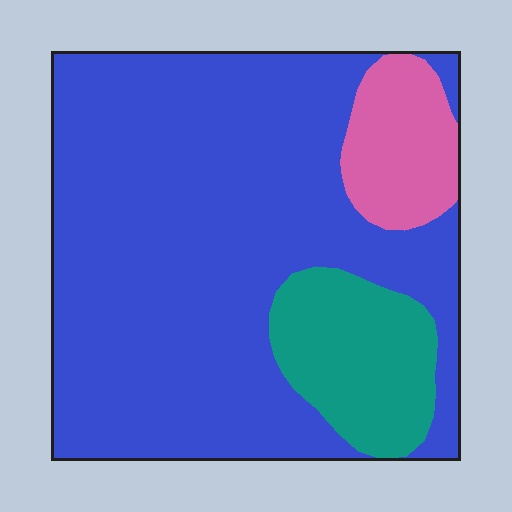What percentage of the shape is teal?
Teal covers roughly 15% of the shape.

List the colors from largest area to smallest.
From largest to smallest: blue, teal, pink.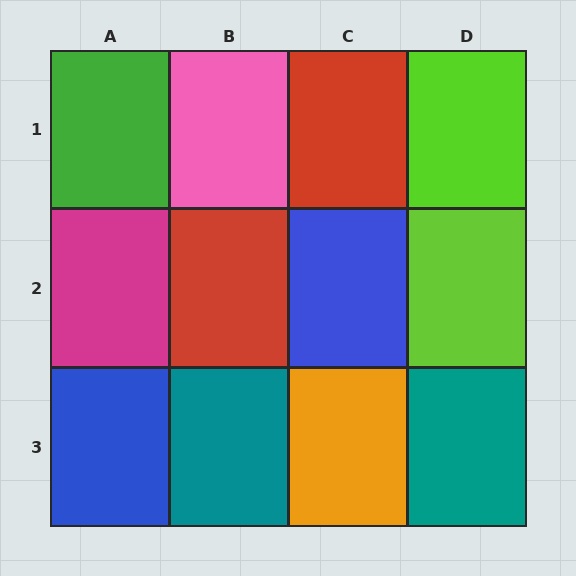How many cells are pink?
1 cell is pink.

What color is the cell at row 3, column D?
Teal.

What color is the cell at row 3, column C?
Orange.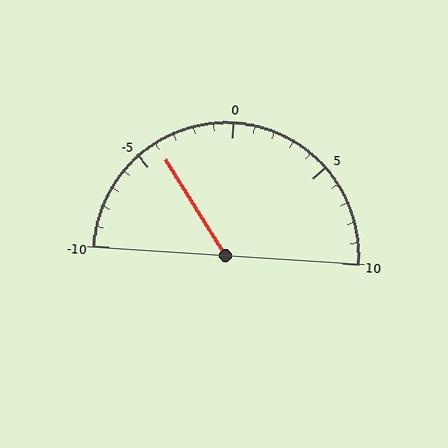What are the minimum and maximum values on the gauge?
The gauge ranges from -10 to 10.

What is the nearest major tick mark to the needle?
The nearest major tick mark is -5.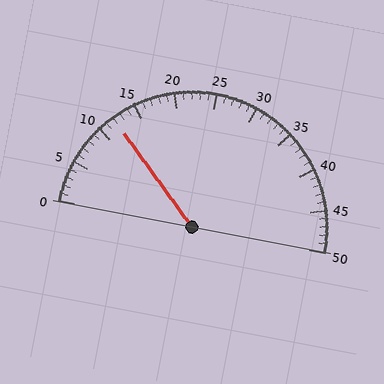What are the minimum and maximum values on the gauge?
The gauge ranges from 0 to 50.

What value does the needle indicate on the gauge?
The needle indicates approximately 12.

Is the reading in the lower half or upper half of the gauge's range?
The reading is in the lower half of the range (0 to 50).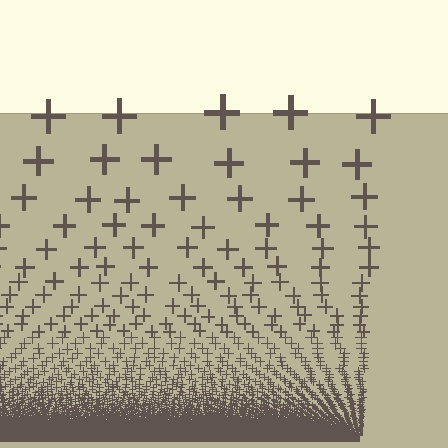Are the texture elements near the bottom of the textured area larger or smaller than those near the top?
Smaller. The gradient is inverted — elements near the bottom are smaller and denser.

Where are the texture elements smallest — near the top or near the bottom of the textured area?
Near the bottom.